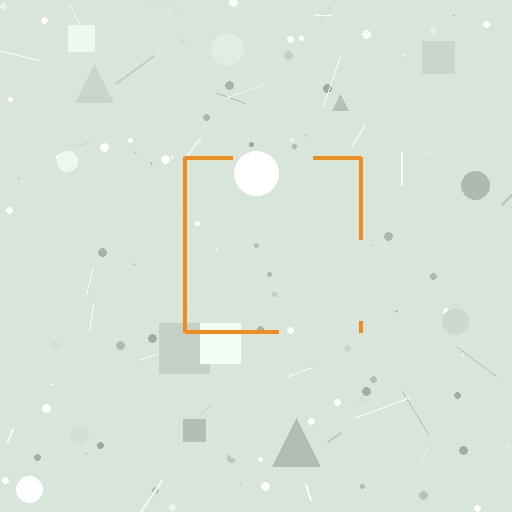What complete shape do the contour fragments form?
The contour fragments form a square.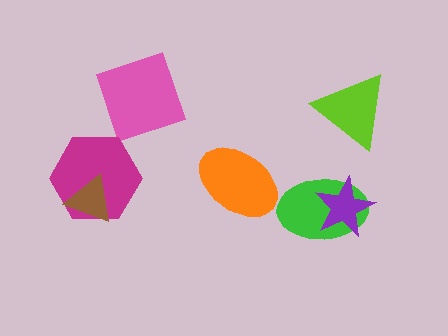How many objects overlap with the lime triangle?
0 objects overlap with the lime triangle.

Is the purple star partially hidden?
No, no other shape covers it.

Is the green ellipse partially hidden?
Yes, it is partially covered by another shape.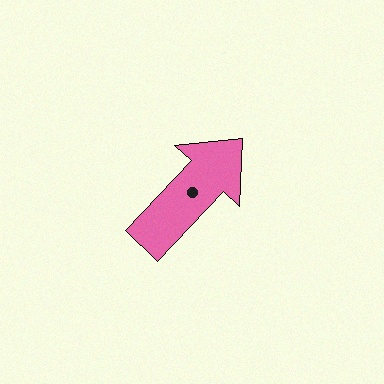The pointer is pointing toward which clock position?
Roughly 1 o'clock.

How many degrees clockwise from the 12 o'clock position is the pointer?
Approximately 43 degrees.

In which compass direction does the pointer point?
Northeast.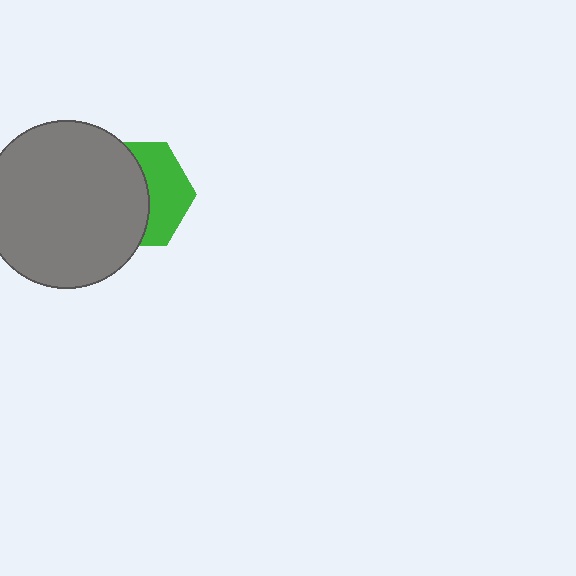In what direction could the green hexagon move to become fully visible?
The green hexagon could move right. That would shift it out from behind the gray circle entirely.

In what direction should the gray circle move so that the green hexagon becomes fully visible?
The gray circle should move left. That is the shortest direction to clear the overlap and leave the green hexagon fully visible.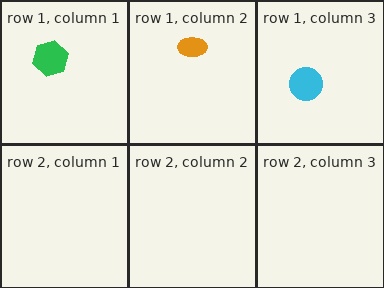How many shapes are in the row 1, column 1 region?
1.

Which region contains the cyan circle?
The row 1, column 3 region.